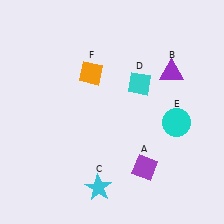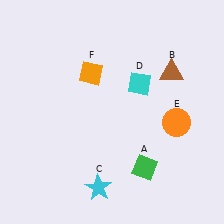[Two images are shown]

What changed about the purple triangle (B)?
In Image 1, B is purple. In Image 2, it changed to brown.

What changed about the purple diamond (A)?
In Image 1, A is purple. In Image 2, it changed to green.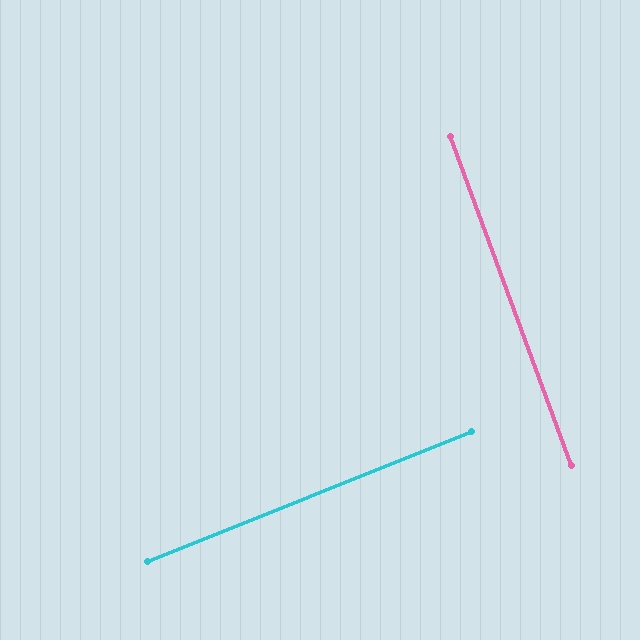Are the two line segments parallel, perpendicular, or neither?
Perpendicular — they meet at approximately 88°.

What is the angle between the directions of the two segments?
Approximately 88 degrees.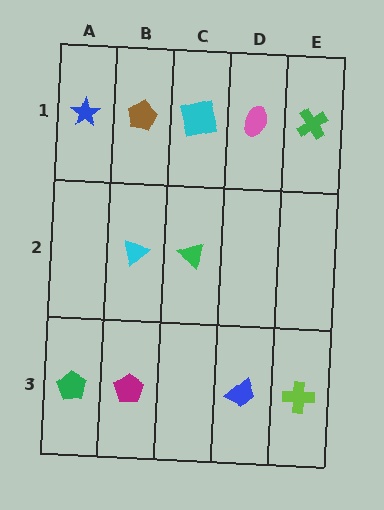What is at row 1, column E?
A green cross.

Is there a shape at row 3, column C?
No, that cell is empty.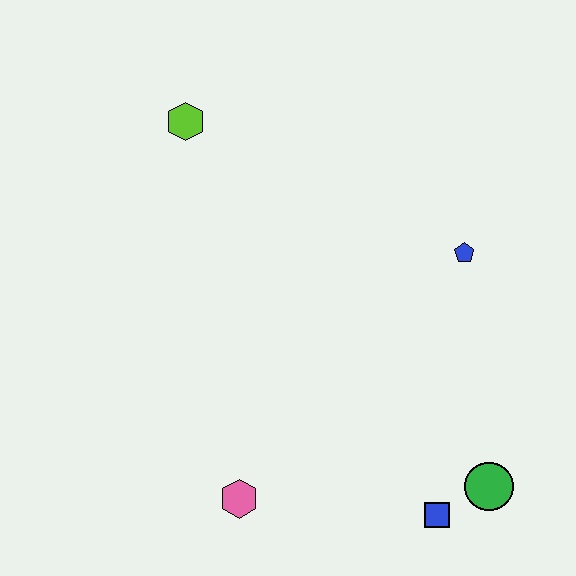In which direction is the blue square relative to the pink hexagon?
The blue square is to the right of the pink hexagon.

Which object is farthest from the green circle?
The lime hexagon is farthest from the green circle.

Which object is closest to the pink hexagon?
The blue square is closest to the pink hexagon.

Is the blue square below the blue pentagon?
Yes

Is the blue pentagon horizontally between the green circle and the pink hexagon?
Yes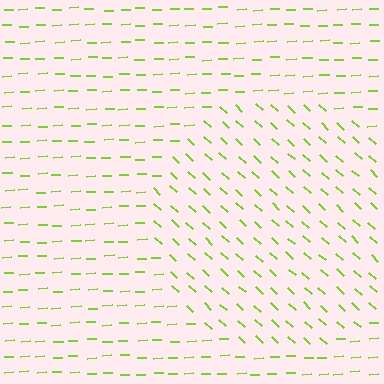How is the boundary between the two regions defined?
The boundary is defined purely by a change in line orientation (approximately 45 degrees difference). All lines are the same color and thickness.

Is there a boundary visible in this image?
Yes, there is a texture boundary formed by a change in line orientation.